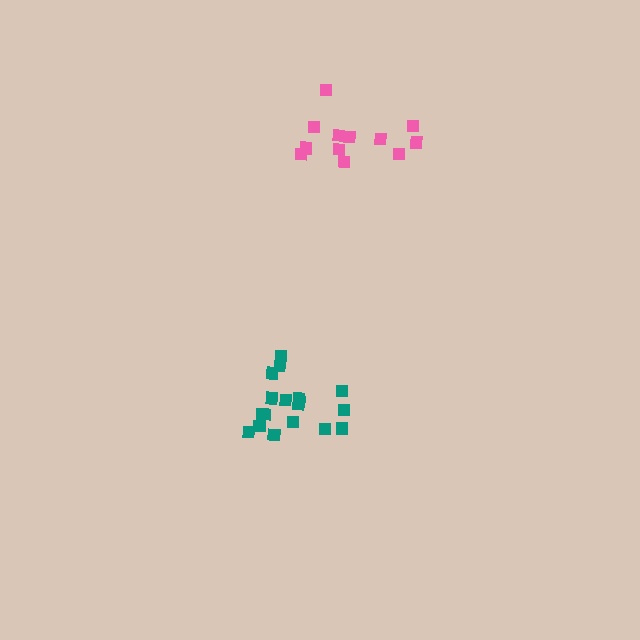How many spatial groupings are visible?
There are 2 spatial groupings.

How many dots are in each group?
Group 1: 18 dots, Group 2: 12 dots (30 total).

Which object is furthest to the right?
The pink cluster is rightmost.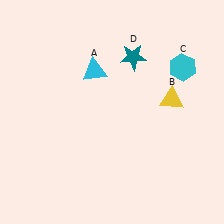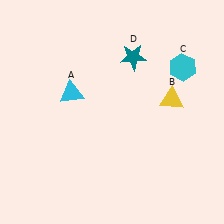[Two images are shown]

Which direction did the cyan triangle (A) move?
The cyan triangle (A) moved left.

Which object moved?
The cyan triangle (A) moved left.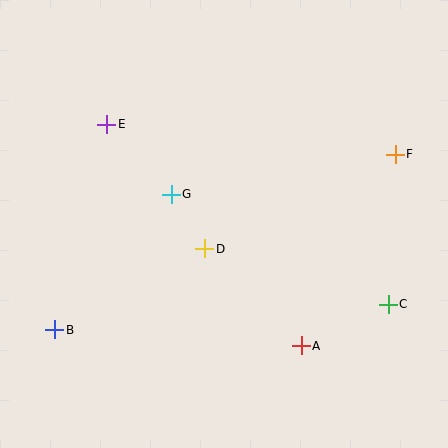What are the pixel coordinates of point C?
Point C is at (388, 304).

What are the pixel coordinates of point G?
Point G is at (171, 194).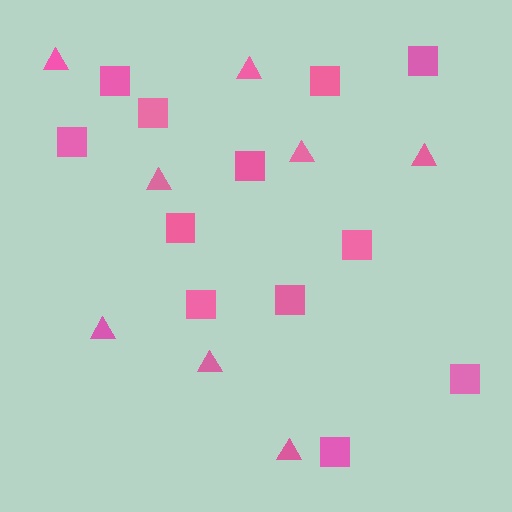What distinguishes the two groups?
There are 2 groups: one group of triangles (8) and one group of squares (12).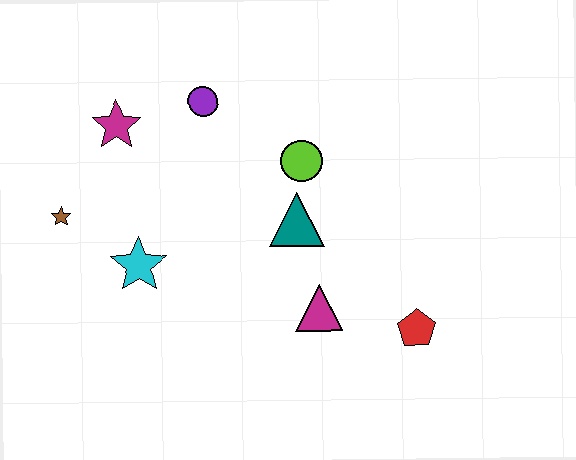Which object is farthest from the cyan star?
The red pentagon is farthest from the cyan star.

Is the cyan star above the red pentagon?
Yes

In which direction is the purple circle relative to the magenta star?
The purple circle is to the right of the magenta star.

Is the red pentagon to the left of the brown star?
No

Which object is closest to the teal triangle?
The lime circle is closest to the teal triangle.